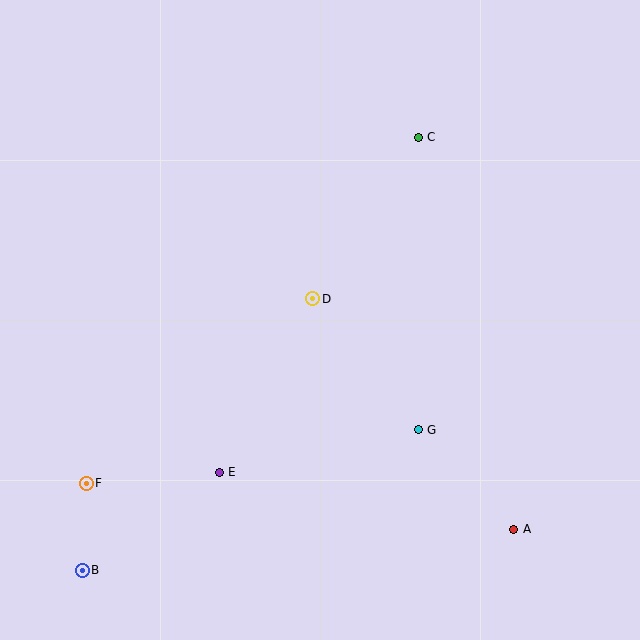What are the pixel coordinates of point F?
Point F is at (86, 484).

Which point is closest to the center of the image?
Point D at (313, 299) is closest to the center.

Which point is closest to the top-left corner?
Point D is closest to the top-left corner.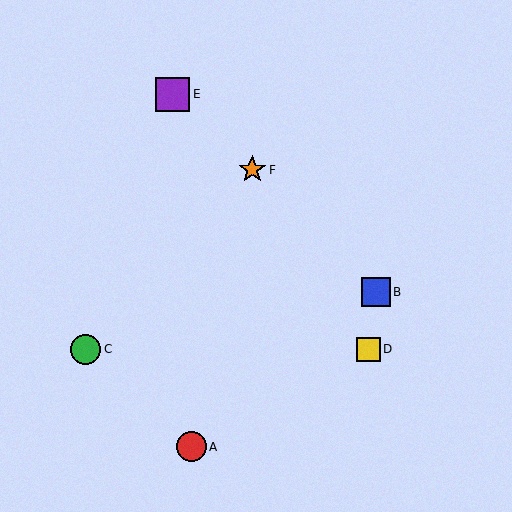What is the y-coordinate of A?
Object A is at y≈447.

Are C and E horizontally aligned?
No, C is at y≈349 and E is at y≈94.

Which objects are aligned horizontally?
Objects C, D are aligned horizontally.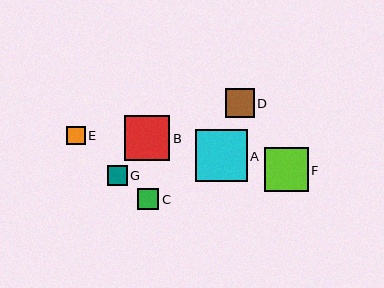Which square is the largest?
Square A is the largest with a size of approximately 52 pixels.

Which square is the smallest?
Square E is the smallest with a size of approximately 18 pixels.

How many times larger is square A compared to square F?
Square A is approximately 1.2 times the size of square F.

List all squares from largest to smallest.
From largest to smallest: A, B, F, D, C, G, E.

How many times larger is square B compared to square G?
Square B is approximately 2.4 times the size of square G.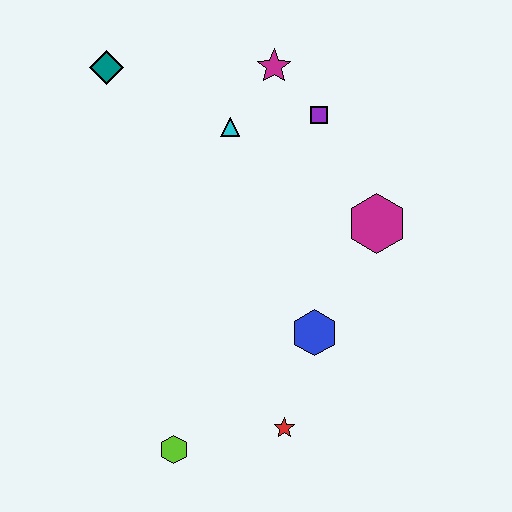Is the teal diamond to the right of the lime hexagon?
No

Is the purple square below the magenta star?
Yes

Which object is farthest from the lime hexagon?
The magenta star is farthest from the lime hexagon.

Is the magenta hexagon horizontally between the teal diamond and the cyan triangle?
No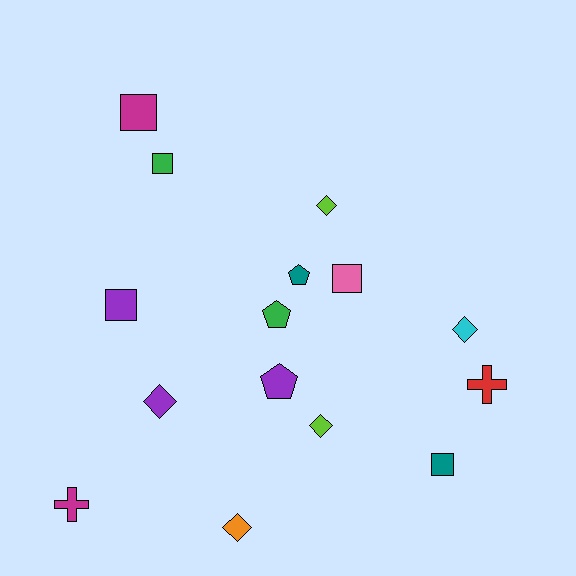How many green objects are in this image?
There are 2 green objects.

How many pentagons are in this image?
There are 3 pentagons.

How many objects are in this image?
There are 15 objects.